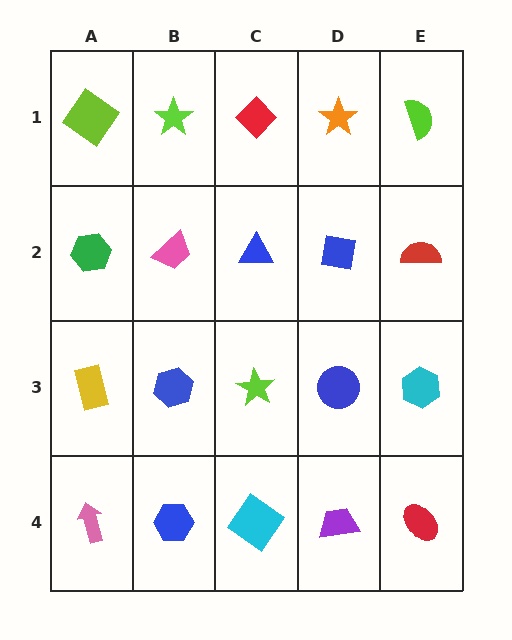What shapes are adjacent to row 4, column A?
A yellow rectangle (row 3, column A), a blue hexagon (row 4, column B).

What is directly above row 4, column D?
A blue circle.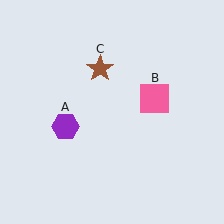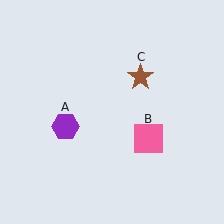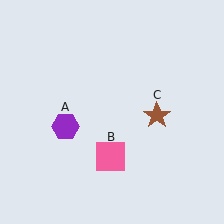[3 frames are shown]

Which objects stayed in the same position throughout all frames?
Purple hexagon (object A) remained stationary.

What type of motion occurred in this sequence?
The pink square (object B), brown star (object C) rotated clockwise around the center of the scene.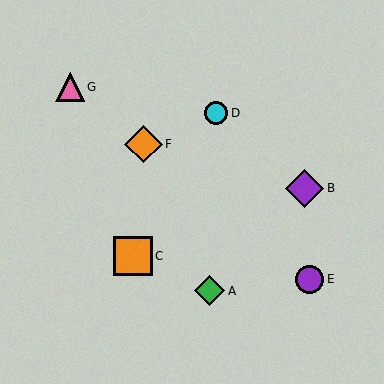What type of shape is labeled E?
Shape E is a purple circle.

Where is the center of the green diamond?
The center of the green diamond is at (209, 291).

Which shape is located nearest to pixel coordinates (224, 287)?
The green diamond (labeled A) at (209, 291) is nearest to that location.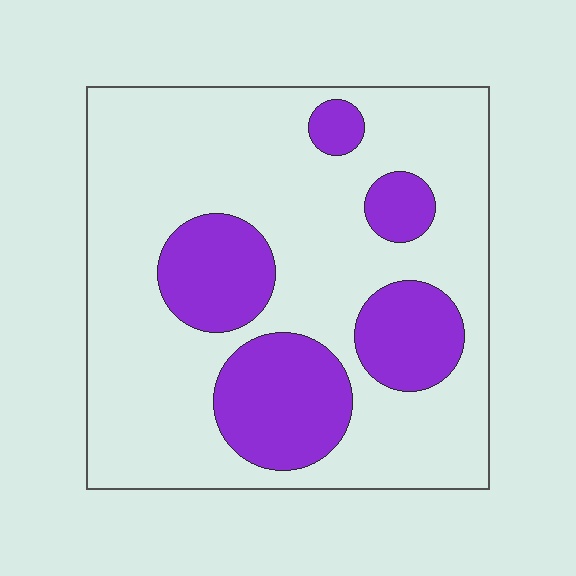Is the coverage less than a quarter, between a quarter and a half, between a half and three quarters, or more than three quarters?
Between a quarter and a half.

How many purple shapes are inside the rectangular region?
5.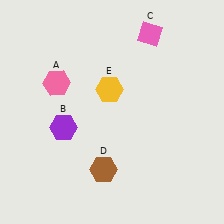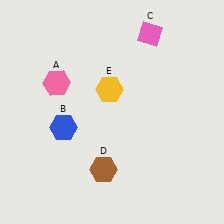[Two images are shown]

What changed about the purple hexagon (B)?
In Image 1, B is purple. In Image 2, it changed to blue.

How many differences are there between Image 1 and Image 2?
There is 1 difference between the two images.